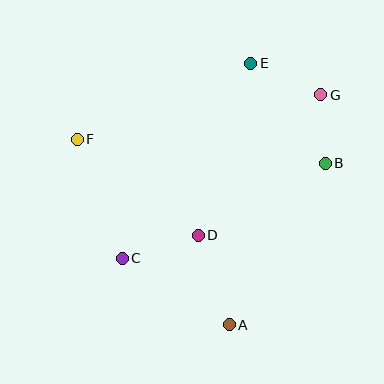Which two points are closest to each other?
Points B and G are closest to each other.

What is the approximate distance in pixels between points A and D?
The distance between A and D is approximately 95 pixels.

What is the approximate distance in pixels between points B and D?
The distance between B and D is approximately 146 pixels.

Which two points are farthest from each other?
Points A and E are farthest from each other.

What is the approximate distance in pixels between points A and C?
The distance between A and C is approximately 126 pixels.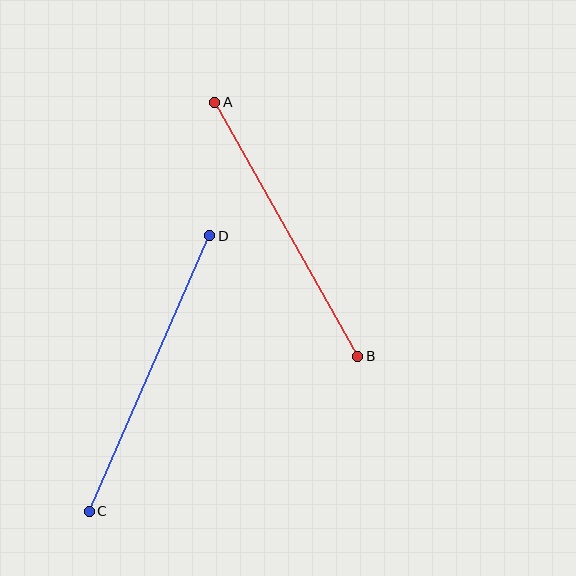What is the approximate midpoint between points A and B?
The midpoint is at approximately (286, 229) pixels.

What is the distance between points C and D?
The distance is approximately 301 pixels.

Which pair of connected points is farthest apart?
Points C and D are farthest apart.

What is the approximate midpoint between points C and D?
The midpoint is at approximately (150, 374) pixels.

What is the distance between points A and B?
The distance is approximately 291 pixels.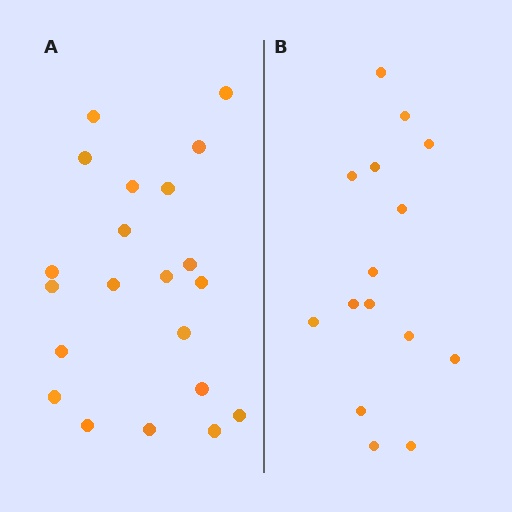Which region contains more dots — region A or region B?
Region A (the left region) has more dots.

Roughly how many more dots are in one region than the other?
Region A has about 6 more dots than region B.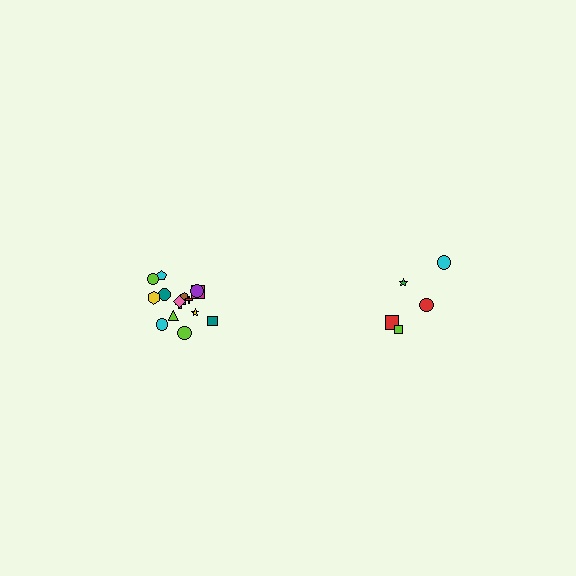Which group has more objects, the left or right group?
The left group.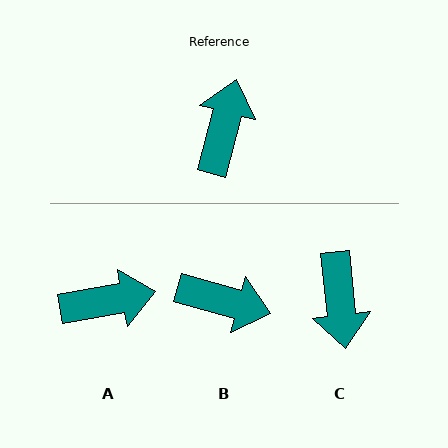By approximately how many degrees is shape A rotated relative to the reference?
Approximately 65 degrees clockwise.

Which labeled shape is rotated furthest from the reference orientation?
C, about 159 degrees away.